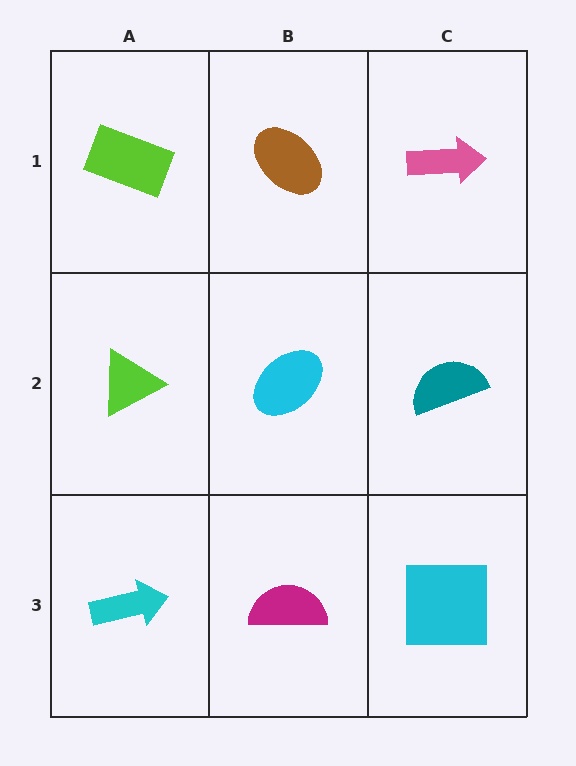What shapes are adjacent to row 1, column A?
A lime triangle (row 2, column A), a brown ellipse (row 1, column B).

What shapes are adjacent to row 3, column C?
A teal semicircle (row 2, column C), a magenta semicircle (row 3, column B).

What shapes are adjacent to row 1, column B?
A cyan ellipse (row 2, column B), a lime rectangle (row 1, column A), a pink arrow (row 1, column C).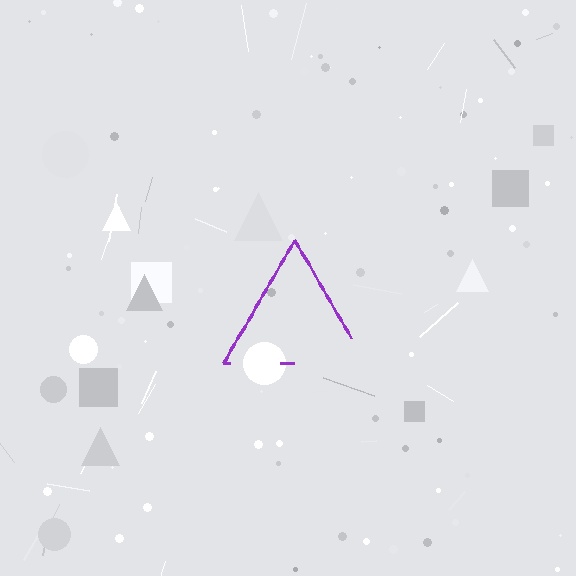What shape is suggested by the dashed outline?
The dashed outline suggests a triangle.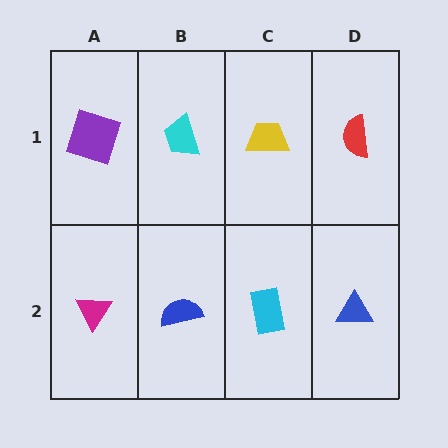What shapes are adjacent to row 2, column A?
A purple square (row 1, column A), a blue semicircle (row 2, column B).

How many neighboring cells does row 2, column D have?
2.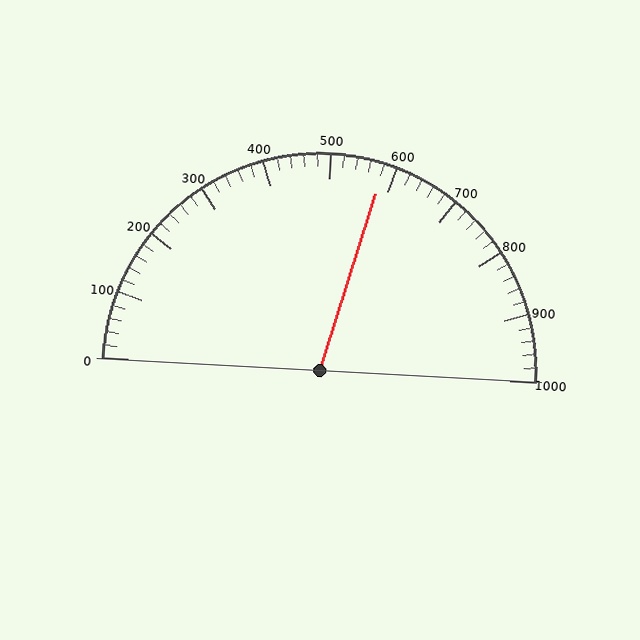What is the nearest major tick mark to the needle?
The nearest major tick mark is 600.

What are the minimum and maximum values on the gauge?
The gauge ranges from 0 to 1000.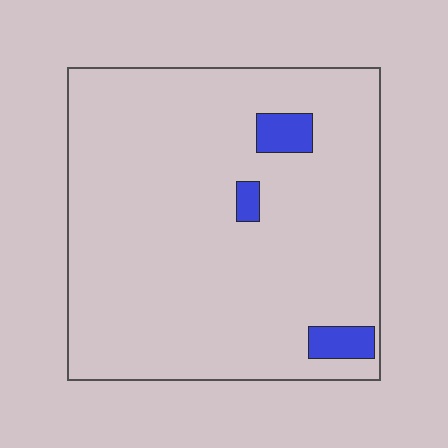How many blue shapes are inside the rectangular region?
3.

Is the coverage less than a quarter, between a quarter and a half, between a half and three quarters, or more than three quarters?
Less than a quarter.